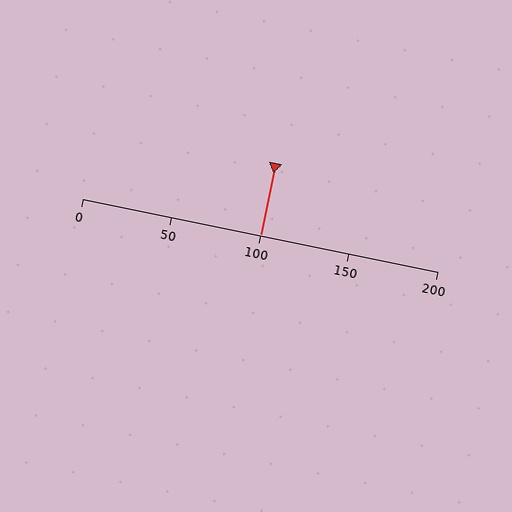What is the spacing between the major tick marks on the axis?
The major ticks are spaced 50 apart.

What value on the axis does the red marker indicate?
The marker indicates approximately 100.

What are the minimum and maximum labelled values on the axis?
The axis runs from 0 to 200.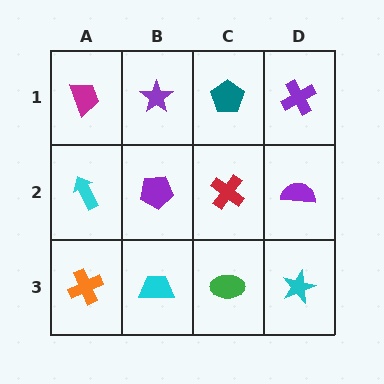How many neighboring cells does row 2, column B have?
4.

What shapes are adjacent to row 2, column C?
A teal pentagon (row 1, column C), a green ellipse (row 3, column C), a purple pentagon (row 2, column B), a purple semicircle (row 2, column D).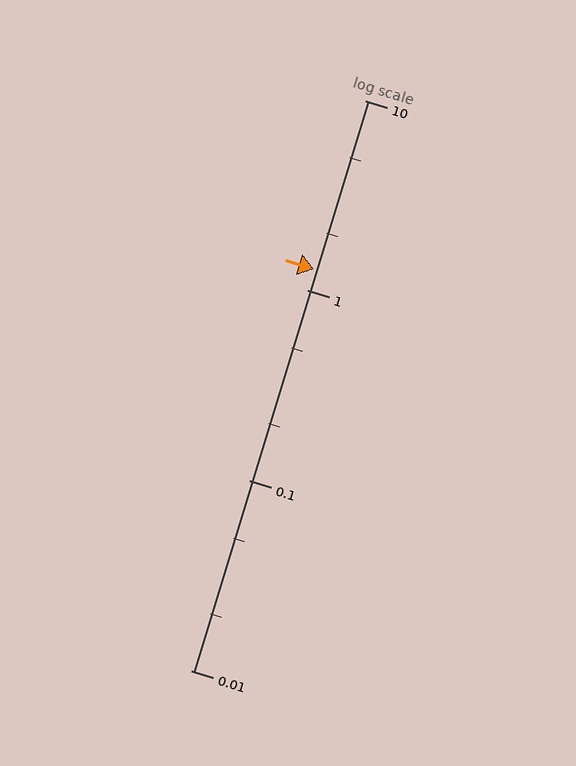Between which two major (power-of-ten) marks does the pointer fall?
The pointer is between 1 and 10.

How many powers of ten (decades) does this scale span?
The scale spans 3 decades, from 0.01 to 10.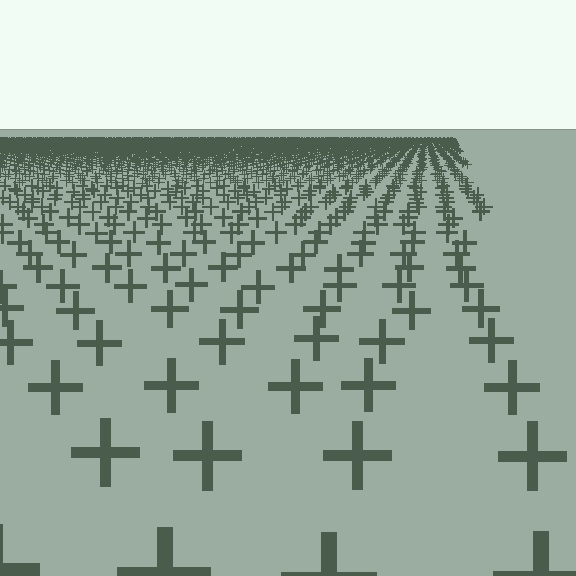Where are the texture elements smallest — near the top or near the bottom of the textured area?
Near the top.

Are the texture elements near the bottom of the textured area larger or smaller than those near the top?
Larger. Near the bottom, elements are closer to the viewer and appear at a bigger on-screen size.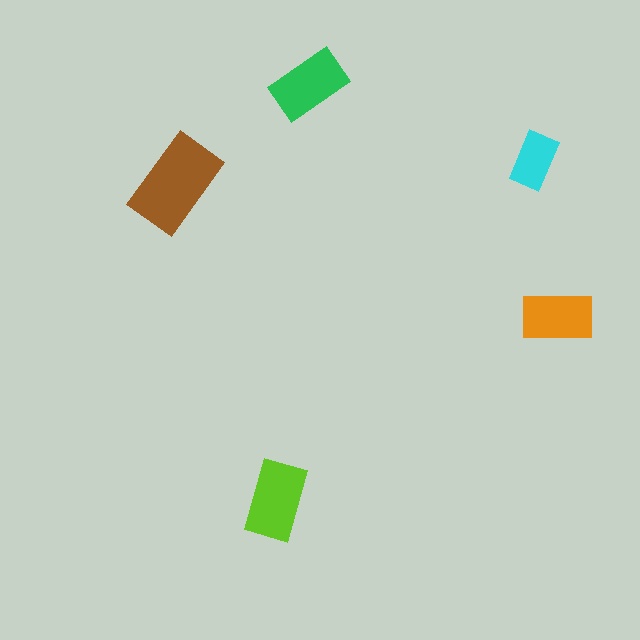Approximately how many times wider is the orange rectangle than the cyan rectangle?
About 1.5 times wider.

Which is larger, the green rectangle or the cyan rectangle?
The green one.